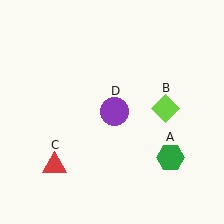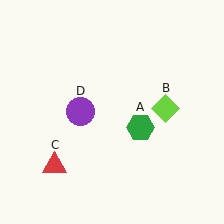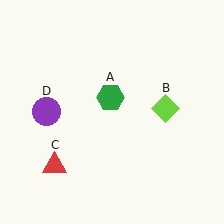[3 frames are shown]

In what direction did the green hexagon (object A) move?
The green hexagon (object A) moved up and to the left.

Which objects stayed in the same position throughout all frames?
Lime diamond (object B) and red triangle (object C) remained stationary.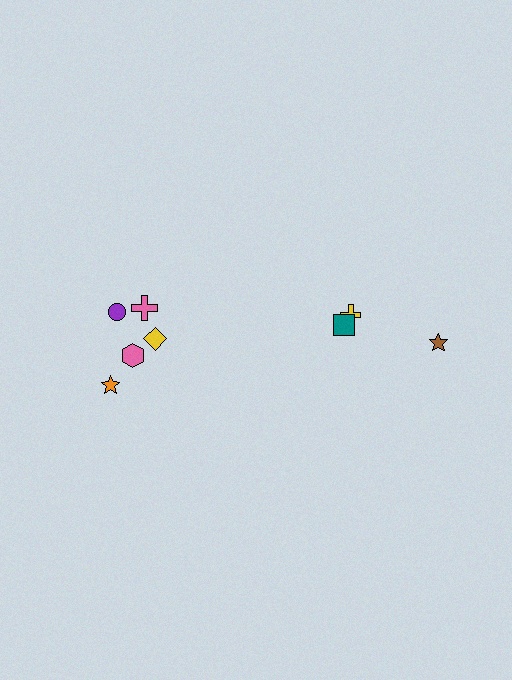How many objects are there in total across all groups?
There are 8 objects.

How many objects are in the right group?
There are 3 objects.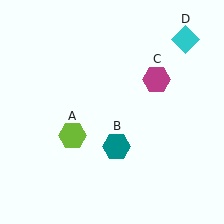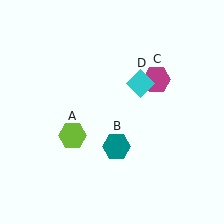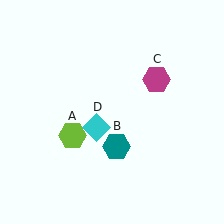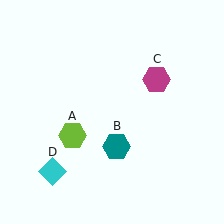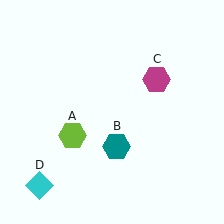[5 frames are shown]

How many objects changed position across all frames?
1 object changed position: cyan diamond (object D).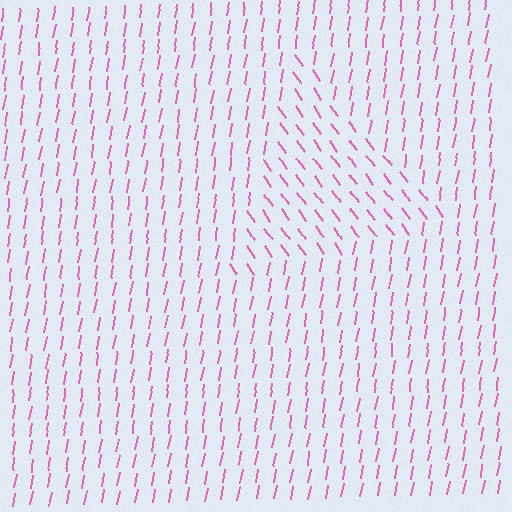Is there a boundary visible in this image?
Yes, there is a texture boundary formed by a change in line orientation.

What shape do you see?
I see a triangle.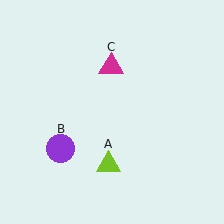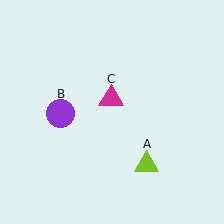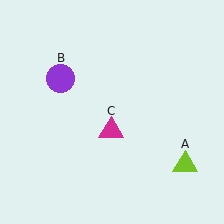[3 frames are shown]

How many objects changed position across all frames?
3 objects changed position: lime triangle (object A), purple circle (object B), magenta triangle (object C).